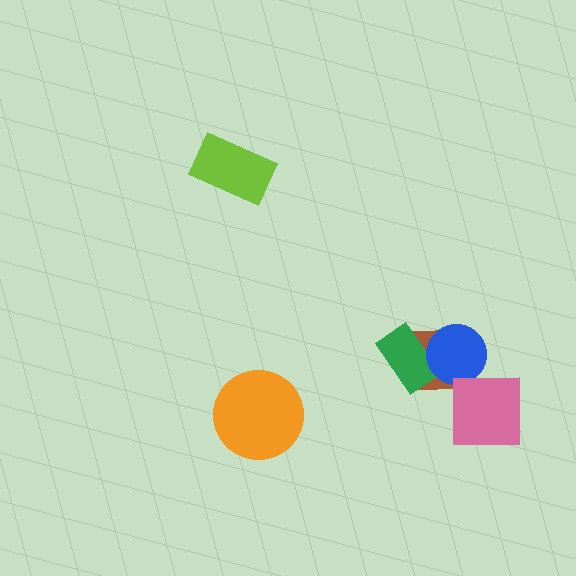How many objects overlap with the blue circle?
3 objects overlap with the blue circle.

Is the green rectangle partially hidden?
Yes, it is partially covered by another shape.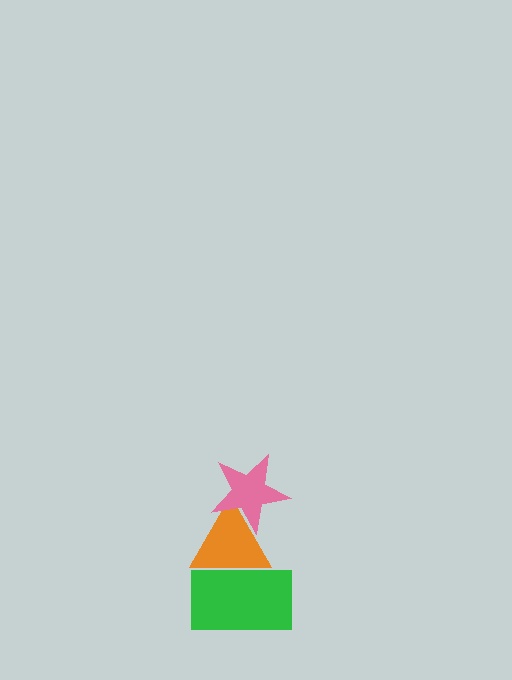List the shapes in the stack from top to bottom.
From top to bottom: the pink star, the orange triangle, the green rectangle.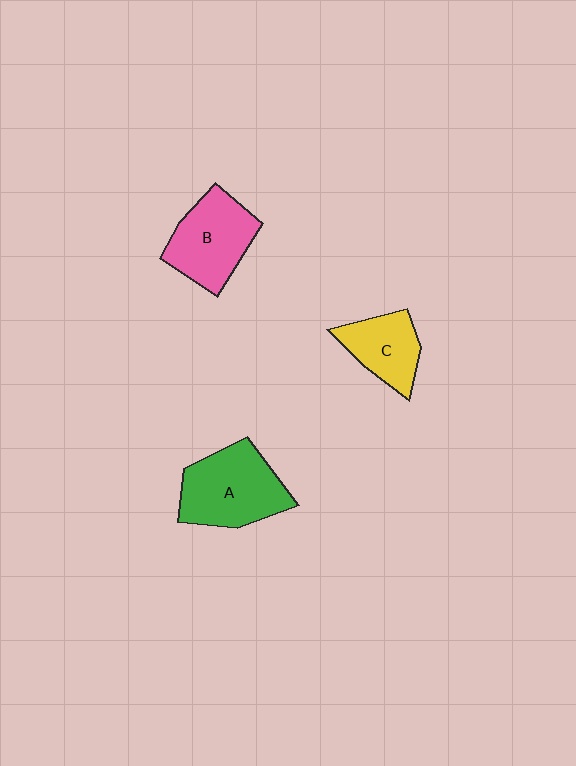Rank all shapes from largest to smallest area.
From largest to smallest: A (green), B (pink), C (yellow).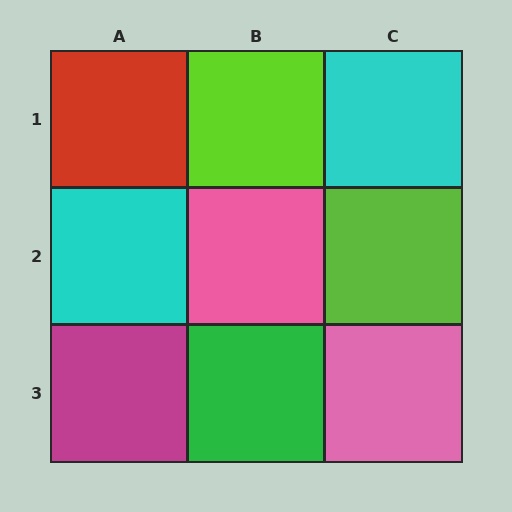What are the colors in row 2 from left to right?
Cyan, pink, lime.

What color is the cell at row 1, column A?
Red.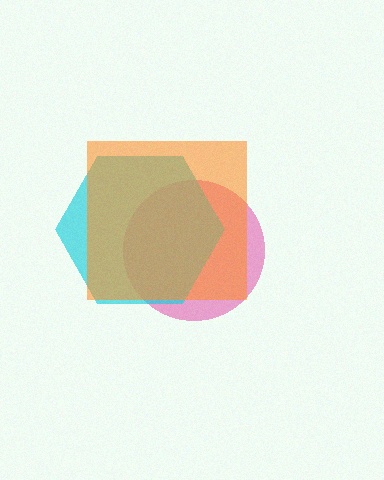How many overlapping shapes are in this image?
There are 3 overlapping shapes in the image.